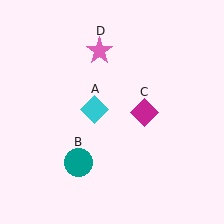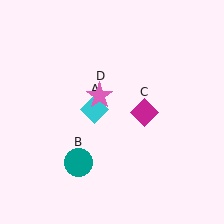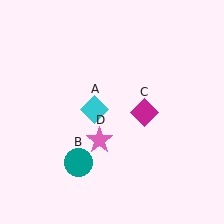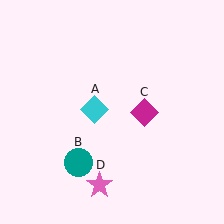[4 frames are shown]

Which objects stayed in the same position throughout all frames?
Cyan diamond (object A) and teal circle (object B) and magenta diamond (object C) remained stationary.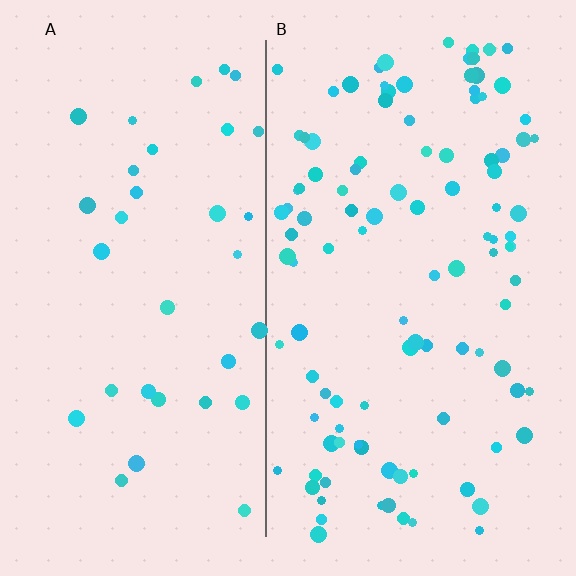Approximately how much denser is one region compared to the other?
Approximately 3.1× — region B over region A.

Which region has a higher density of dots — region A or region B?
B (the right).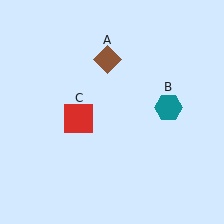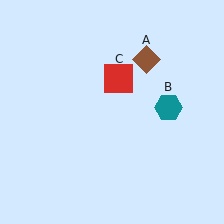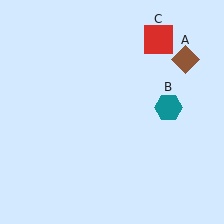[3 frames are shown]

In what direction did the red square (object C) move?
The red square (object C) moved up and to the right.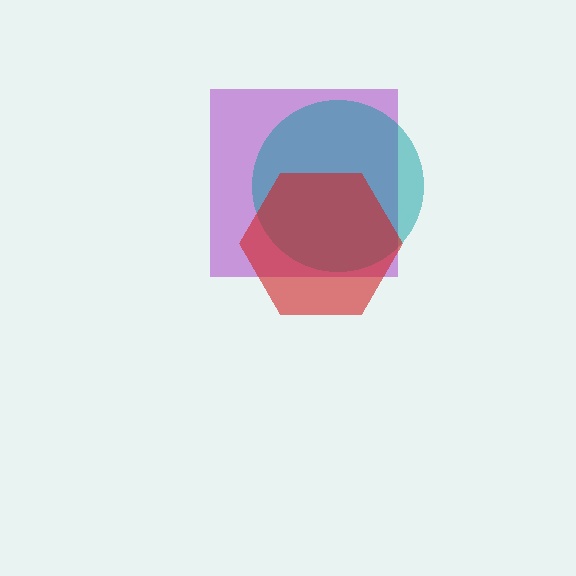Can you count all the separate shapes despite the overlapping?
Yes, there are 3 separate shapes.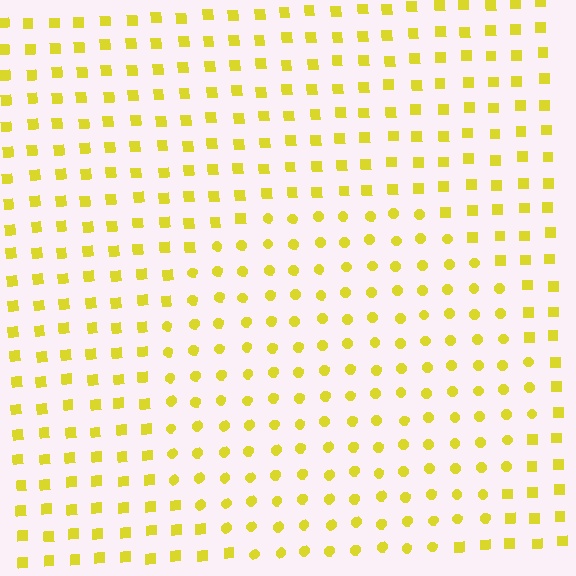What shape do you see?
I see a circle.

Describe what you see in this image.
The image is filled with small yellow elements arranged in a uniform grid. A circle-shaped region contains circles, while the surrounding area contains squares. The boundary is defined purely by the change in element shape.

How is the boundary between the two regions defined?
The boundary is defined by a change in element shape: circles inside vs. squares outside. All elements share the same color and spacing.